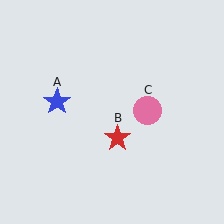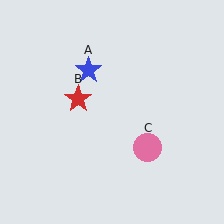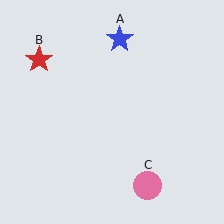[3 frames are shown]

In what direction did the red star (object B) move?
The red star (object B) moved up and to the left.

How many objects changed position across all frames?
3 objects changed position: blue star (object A), red star (object B), pink circle (object C).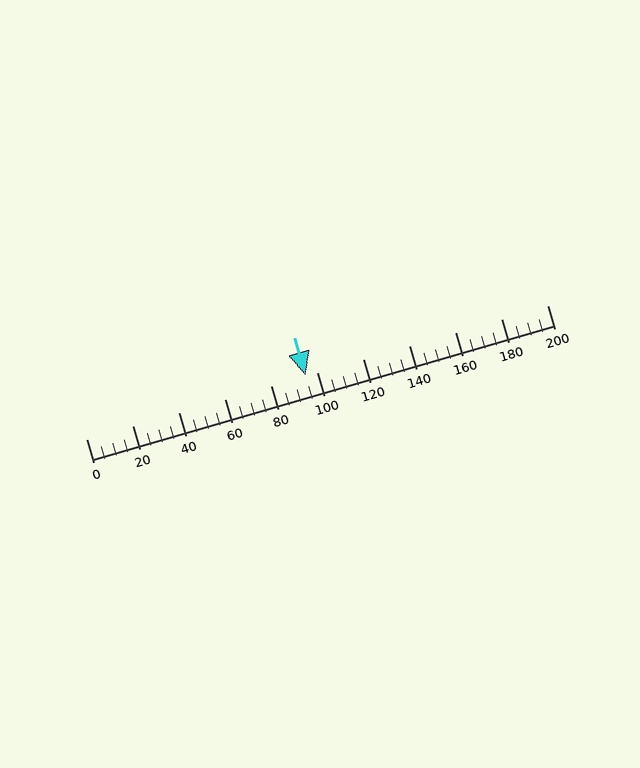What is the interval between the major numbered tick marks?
The major tick marks are spaced 20 units apart.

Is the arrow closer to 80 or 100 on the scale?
The arrow is closer to 100.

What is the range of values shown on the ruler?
The ruler shows values from 0 to 200.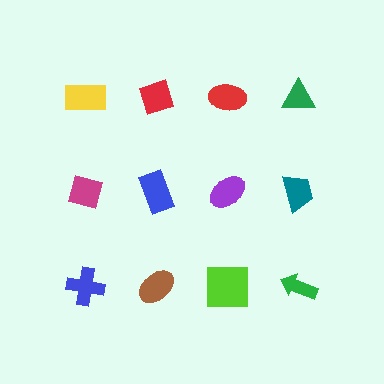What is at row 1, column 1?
A yellow rectangle.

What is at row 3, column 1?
A blue cross.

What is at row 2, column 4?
A teal trapezoid.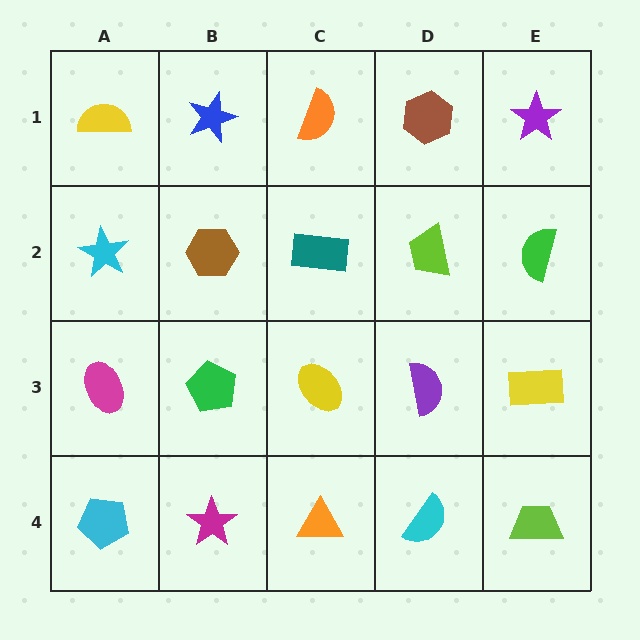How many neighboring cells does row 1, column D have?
3.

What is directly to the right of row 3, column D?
A yellow rectangle.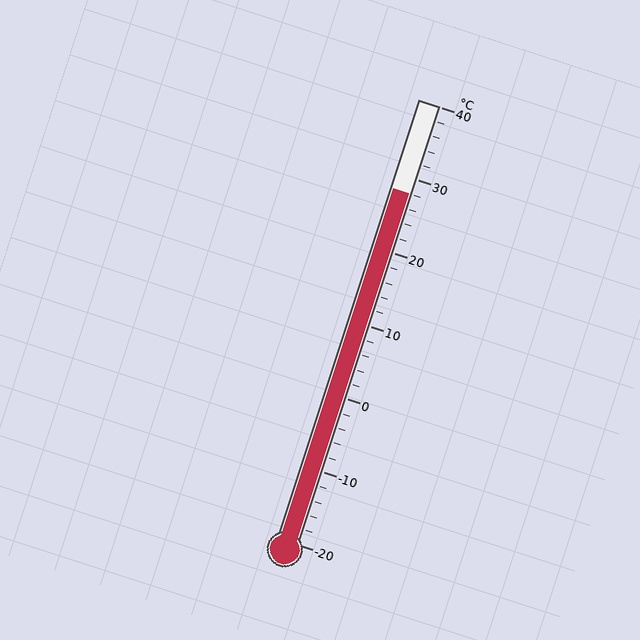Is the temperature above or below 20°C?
The temperature is above 20°C.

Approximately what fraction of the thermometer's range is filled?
The thermometer is filled to approximately 80% of its range.